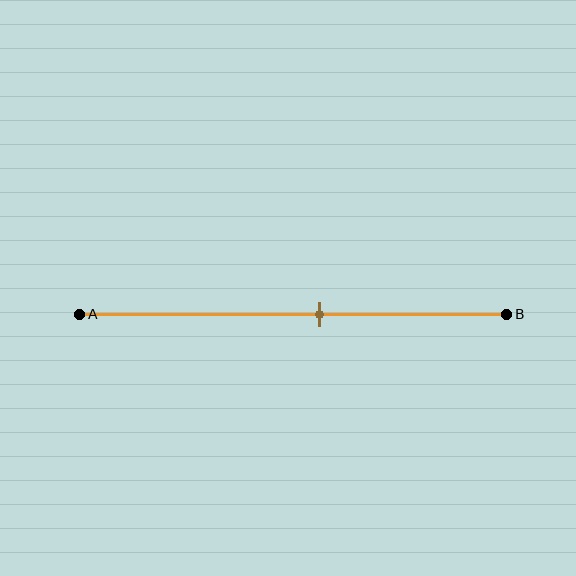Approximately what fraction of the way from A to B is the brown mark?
The brown mark is approximately 55% of the way from A to B.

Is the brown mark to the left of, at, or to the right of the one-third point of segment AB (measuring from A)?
The brown mark is to the right of the one-third point of segment AB.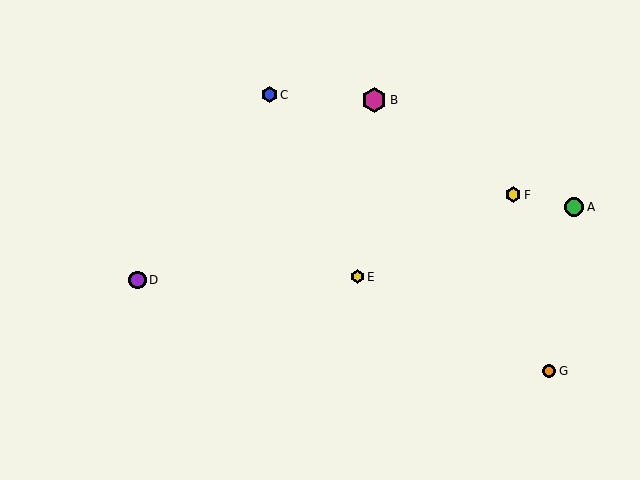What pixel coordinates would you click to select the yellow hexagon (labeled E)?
Click at (357, 277) to select the yellow hexagon E.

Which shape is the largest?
The magenta hexagon (labeled B) is the largest.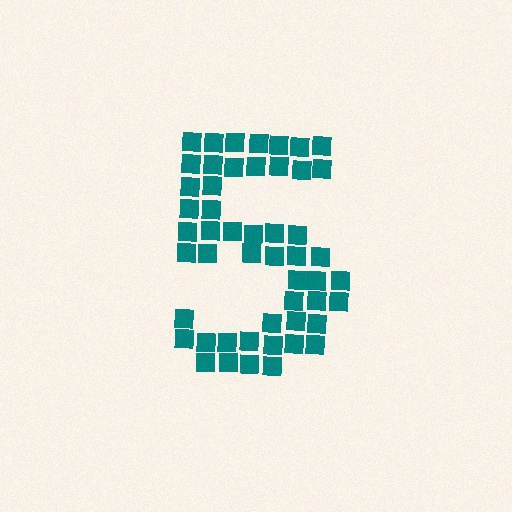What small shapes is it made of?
It is made of small squares.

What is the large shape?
The large shape is the digit 5.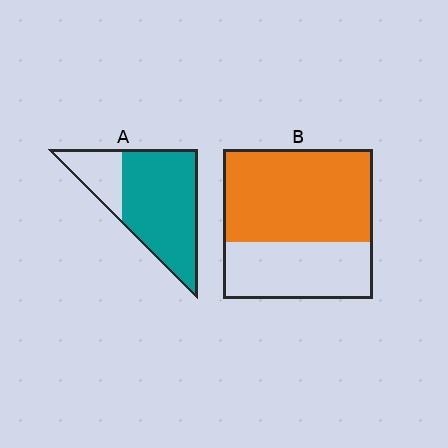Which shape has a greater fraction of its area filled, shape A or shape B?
Shape A.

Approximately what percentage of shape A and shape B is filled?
A is approximately 75% and B is approximately 60%.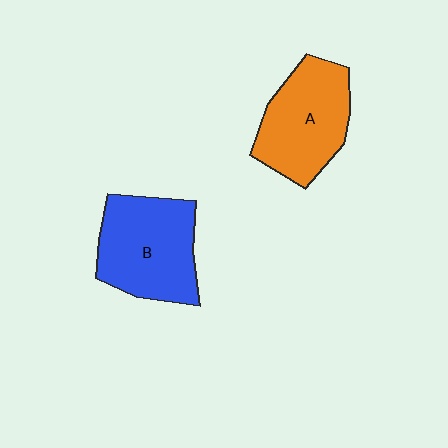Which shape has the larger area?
Shape B (blue).